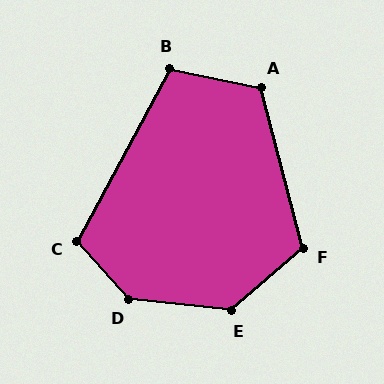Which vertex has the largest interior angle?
D, at approximately 137 degrees.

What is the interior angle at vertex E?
Approximately 133 degrees (obtuse).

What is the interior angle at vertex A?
Approximately 117 degrees (obtuse).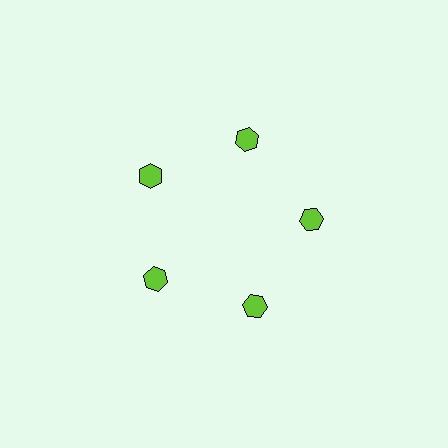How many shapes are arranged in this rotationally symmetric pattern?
There are 5 shapes, arranged in 5 groups of 1.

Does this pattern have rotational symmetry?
Yes, this pattern has 5-fold rotational symmetry. It looks the same after rotating 72 degrees around the center.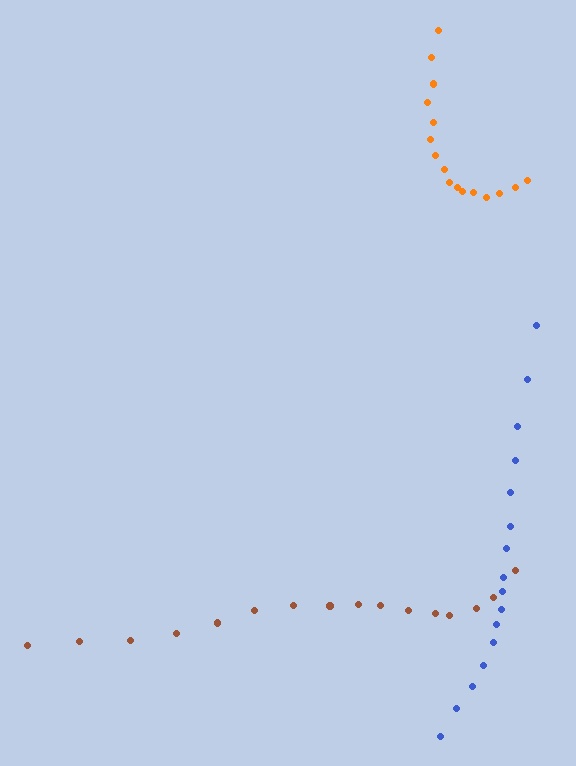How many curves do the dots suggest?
There are 3 distinct paths.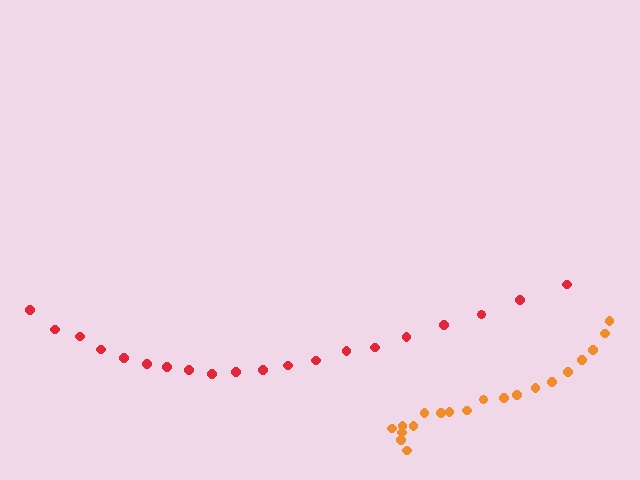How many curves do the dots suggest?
There are 2 distinct paths.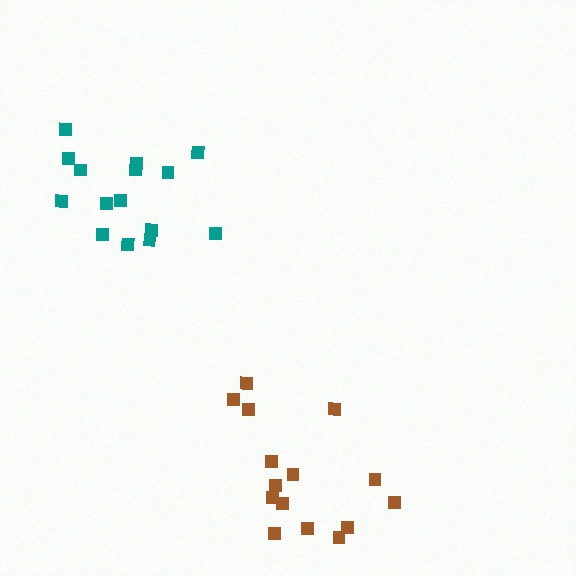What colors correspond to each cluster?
The clusters are colored: teal, brown.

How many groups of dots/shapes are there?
There are 2 groups.